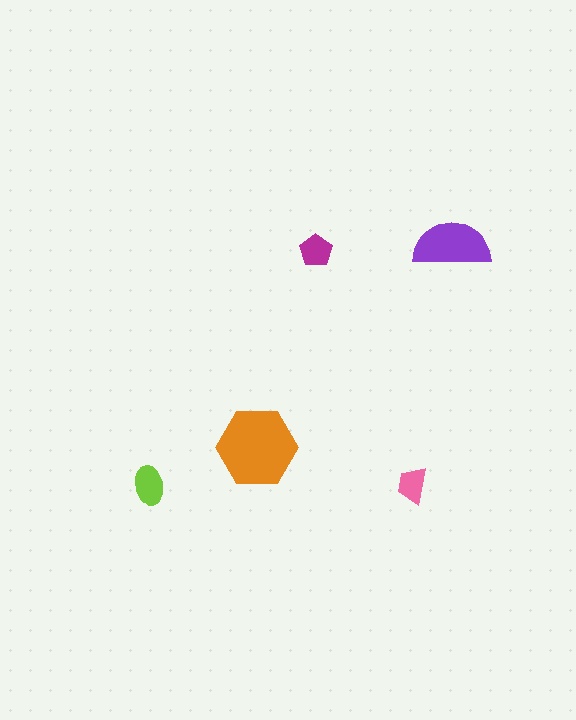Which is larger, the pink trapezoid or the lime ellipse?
The lime ellipse.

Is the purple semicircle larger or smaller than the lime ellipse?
Larger.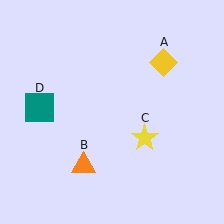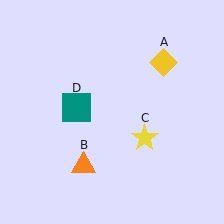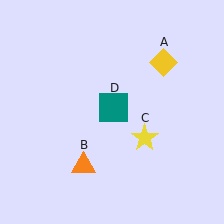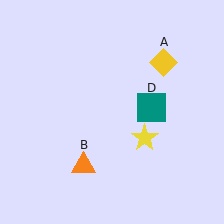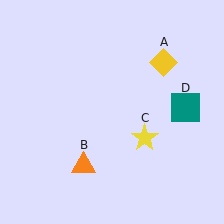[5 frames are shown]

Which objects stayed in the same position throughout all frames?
Yellow diamond (object A) and orange triangle (object B) and yellow star (object C) remained stationary.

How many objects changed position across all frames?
1 object changed position: teal square (object D).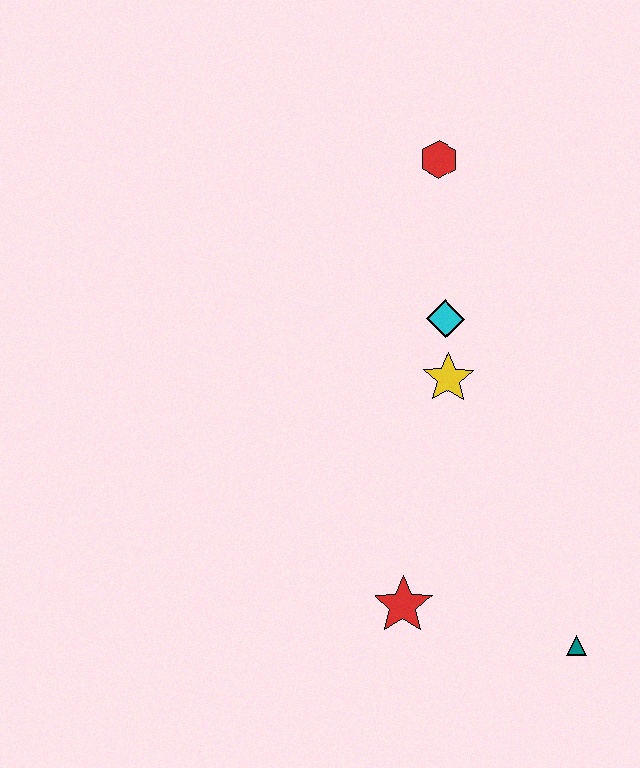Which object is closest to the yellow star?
The cyan diamond is closest to the yellow star.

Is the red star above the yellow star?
No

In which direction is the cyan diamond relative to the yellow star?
The cyan diamond is above the yellow star.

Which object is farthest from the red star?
The red hexagon is farthest from the red star.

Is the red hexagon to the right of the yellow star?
No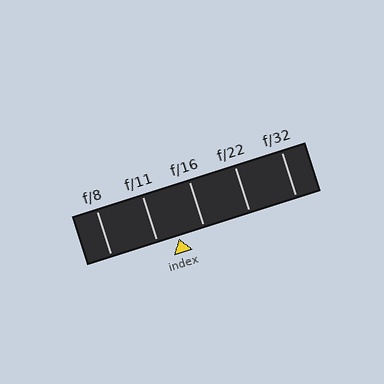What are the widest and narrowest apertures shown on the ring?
The widest aperture shown is f/8 and the narrowest is f/32.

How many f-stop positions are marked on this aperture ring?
There are 5 f-stop positions marked.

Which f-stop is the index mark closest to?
The index mark is closest to f/11.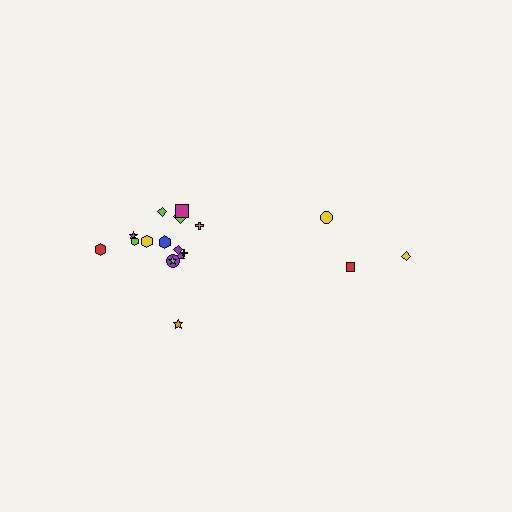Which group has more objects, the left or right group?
The left group.